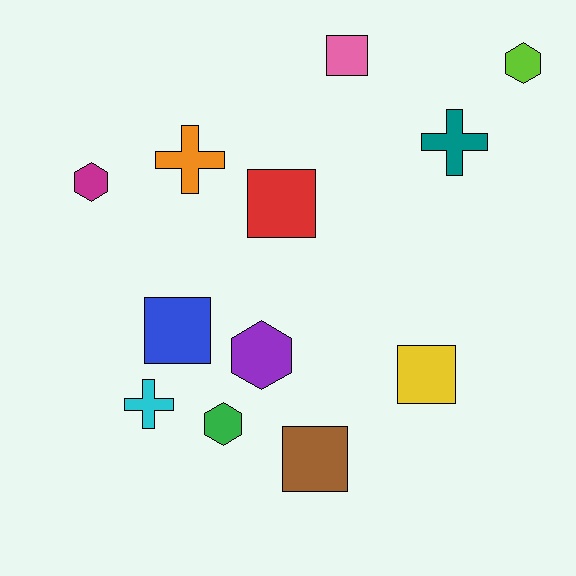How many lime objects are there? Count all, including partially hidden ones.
There is 1 lime object.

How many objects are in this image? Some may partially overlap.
There are 12 objects.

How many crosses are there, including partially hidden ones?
There are 3 crosses.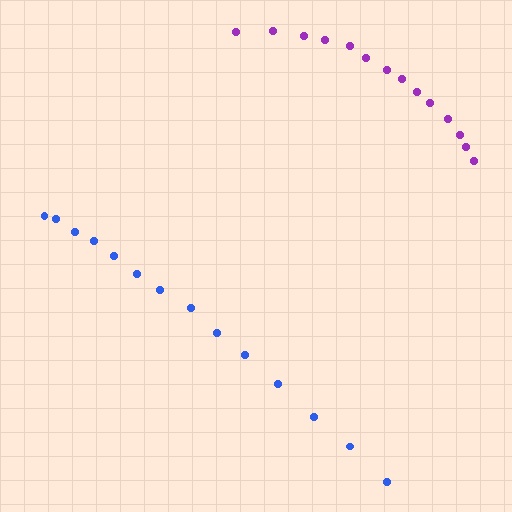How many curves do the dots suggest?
There are 2 distinct paths.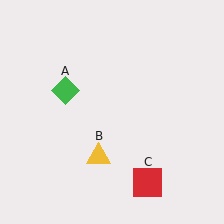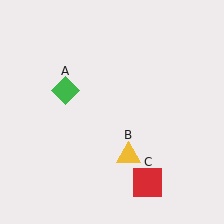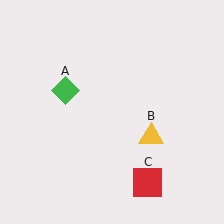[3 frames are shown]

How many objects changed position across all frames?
1 object changed position: yellow triangle (object B).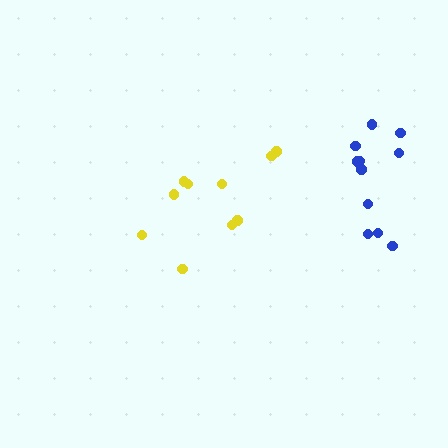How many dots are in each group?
Group 1: 10 dots, Group 2: 11 dots (21 total).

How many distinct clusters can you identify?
There are 2 distinct clusters.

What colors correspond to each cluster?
The clusters are colored: yellow, blue.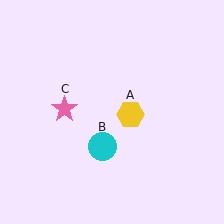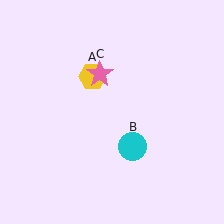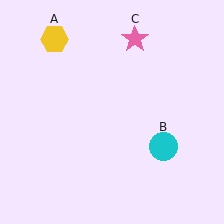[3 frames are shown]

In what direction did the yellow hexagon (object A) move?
The yellow hexagon (object A) moved up and to the left.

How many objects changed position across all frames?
3 objects changed position: yellow hexagon (object A), cyan circle (object B), pink star (object C).